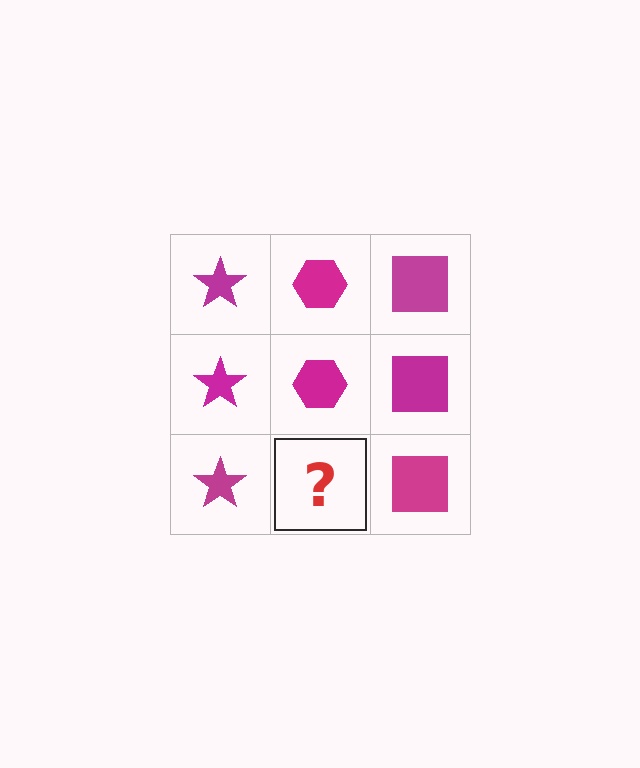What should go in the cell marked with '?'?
The missing cell should contain a magenta hexagon.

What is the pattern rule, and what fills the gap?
The rule is that each column has a consistent shape. The gap should be filled with a magenta hexagon.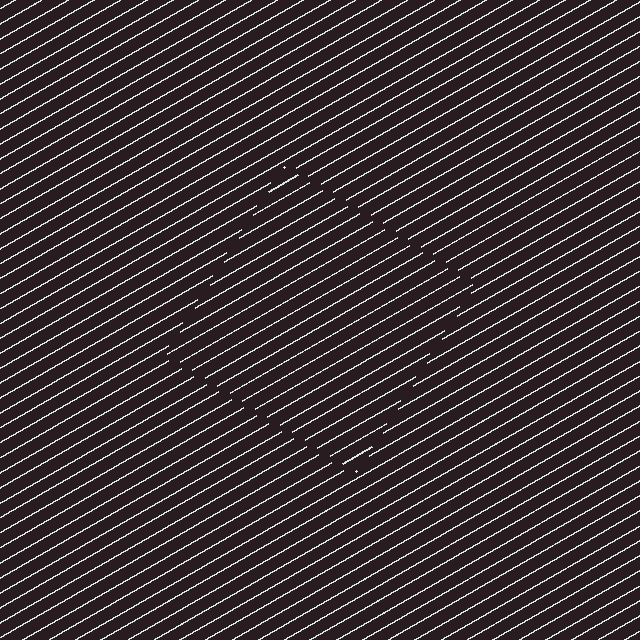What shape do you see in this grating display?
An illusory square. The interior of the shape contains the same grating, shifted by half a period — the contour is defined by the phase discontinuity where line-ends from the inner and outer gratings abut.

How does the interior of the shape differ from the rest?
The interior of the shape contains the same grating, shifted by half a period — the contour is defined by the phase discontinuity where line-ends from the inner and outer gratings abut.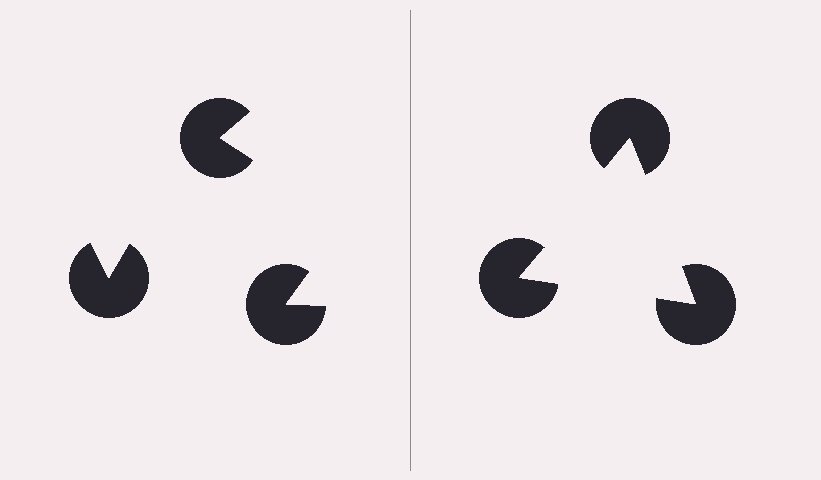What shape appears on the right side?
An illusory triangle.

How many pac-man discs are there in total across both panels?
6 — 3 on each side.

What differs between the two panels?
The pac-man discs are positioned identically on both sides; only the wedge orientations differ. On the right they align to a triangle; on the left they are misaligned.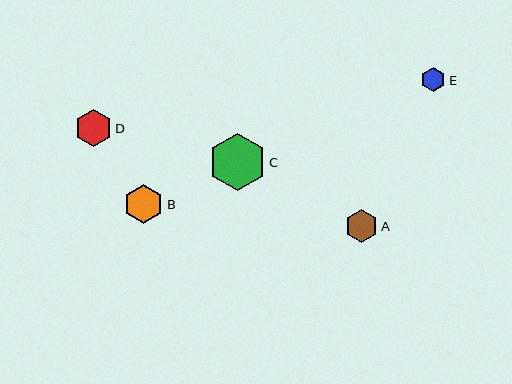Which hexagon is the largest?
Hexagon C is the largest with a size of approximately 57 pixels.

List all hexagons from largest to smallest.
From largest to smallest: C, B, D, A, E.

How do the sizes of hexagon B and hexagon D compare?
Hexagon B and hexagon D are approximately the same size.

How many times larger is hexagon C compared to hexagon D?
Hexagon C is approximately 1.6 times the size of hexagon D.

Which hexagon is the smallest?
Hexagon E is the smallest with a size of approximately 24 pixels.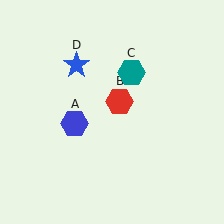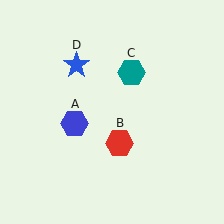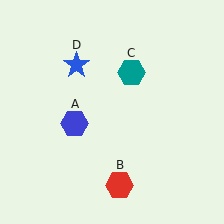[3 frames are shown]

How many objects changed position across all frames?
1 object changed position: red hexagon (object B).